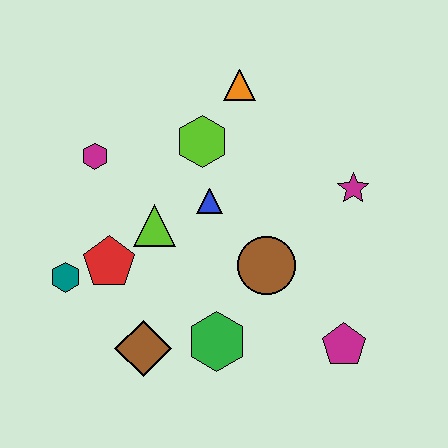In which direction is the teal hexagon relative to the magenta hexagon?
The teal hexagon is below the magenta hexagon.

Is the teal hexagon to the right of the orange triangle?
No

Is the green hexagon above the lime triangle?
No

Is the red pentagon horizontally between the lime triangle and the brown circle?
No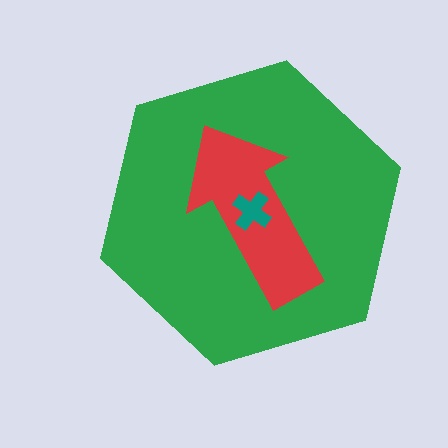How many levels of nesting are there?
3.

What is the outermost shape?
The green hexagon.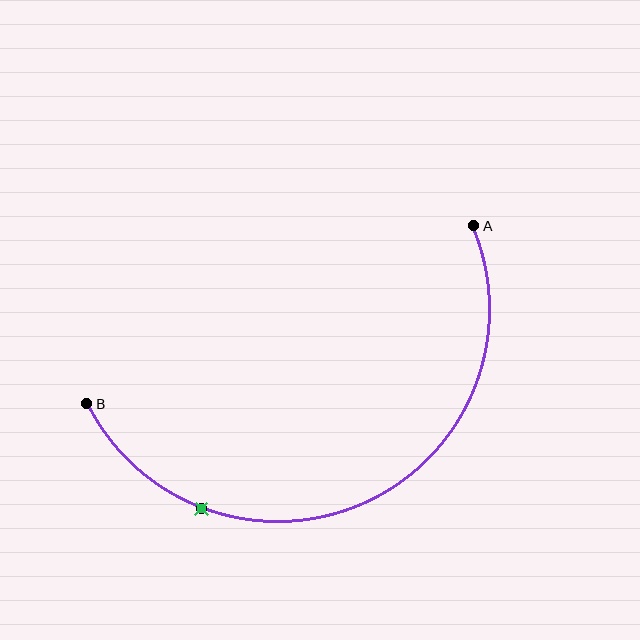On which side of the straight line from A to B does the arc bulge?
The arc bulges below the straight line connecting A and B.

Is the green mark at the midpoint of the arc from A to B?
No. The green mark lies on the arc but is closer to endpoint B. The arc midpoint would be at the point on the curve equidistant along the arc from both A and B.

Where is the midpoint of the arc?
The arc midpoint is the point on the curve farthest from the straight line joining A and B. It sits below that line.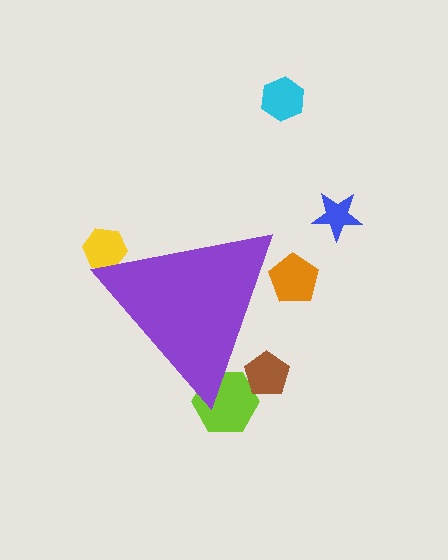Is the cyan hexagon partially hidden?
No, the cyan hexagon is fully visible.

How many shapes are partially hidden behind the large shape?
4 shapes are partially hidden.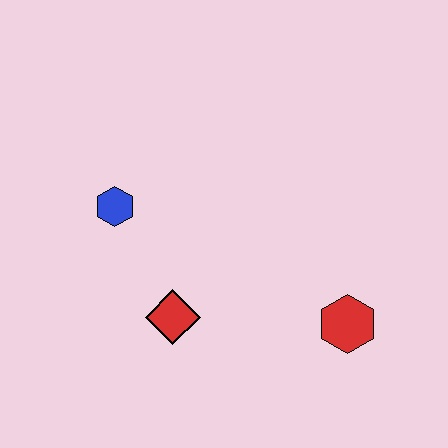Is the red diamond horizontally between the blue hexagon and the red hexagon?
Yes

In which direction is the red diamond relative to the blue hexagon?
The red diamond is below the blue hexagon.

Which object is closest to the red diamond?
The blue hexagon is closest to the red diamond.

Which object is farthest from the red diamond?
The red hexagon is farthest from the red diamond.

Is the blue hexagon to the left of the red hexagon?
Yes